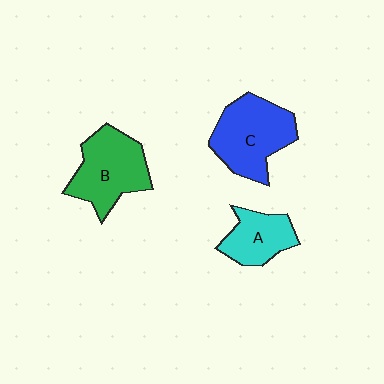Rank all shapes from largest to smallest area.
From largest to smallest: C (blue), B (green), A (cyan).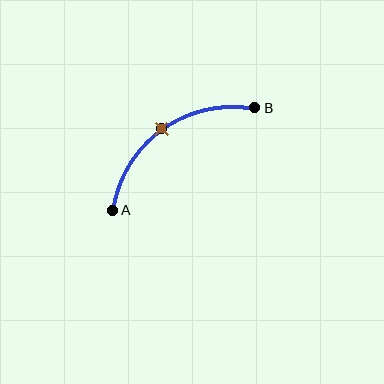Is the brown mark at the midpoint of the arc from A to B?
Yes. The brown mark lies on the arc at equal arc-length from both A and B — it is the arc midpoint.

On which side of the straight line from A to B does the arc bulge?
The arc bulges above and to the left of the straight line connecting A and B.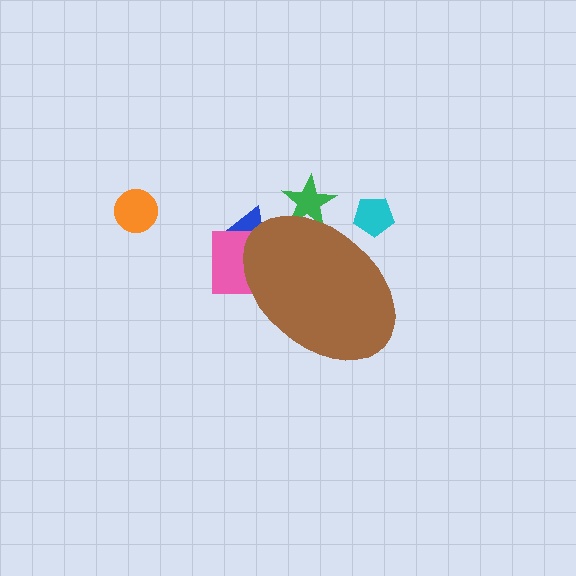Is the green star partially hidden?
Yes, the green star is partially hidden behind the brown ellipse.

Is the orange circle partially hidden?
No, the orange circle is fully visible.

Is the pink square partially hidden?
Yes, the pink square is partially hidden behind the brown ellipse.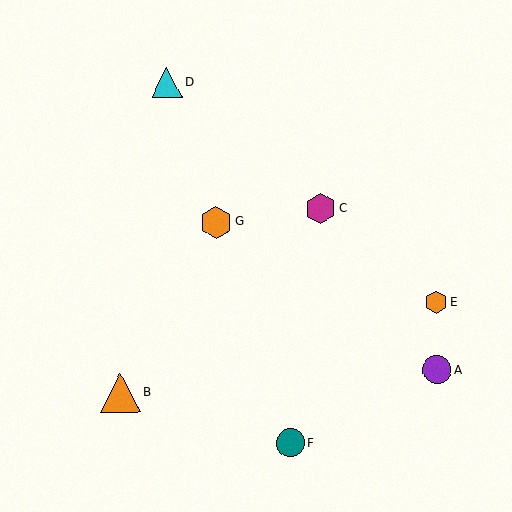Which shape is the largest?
The orange triangle (labeled B) is the largest.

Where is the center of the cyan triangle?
The center of the cyan triangle is at (167, 82).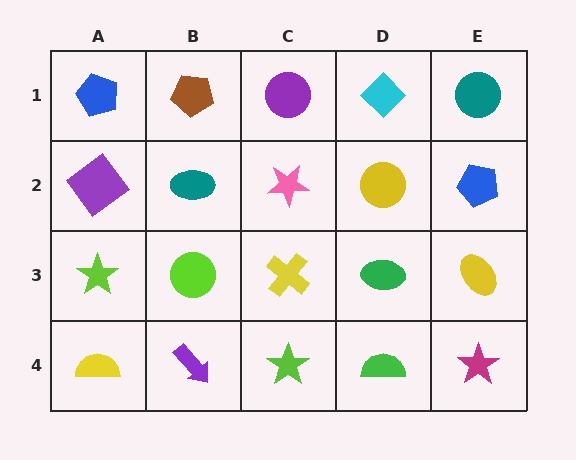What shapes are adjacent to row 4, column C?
A yellow cross (row 3, column C), a purple arrow (row 4, column B), a green semicircle (row 4, column D).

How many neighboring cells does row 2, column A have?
3.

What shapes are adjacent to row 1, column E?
A blue pentagon (row 2, column E), a cyan diamond (row 1, column D).